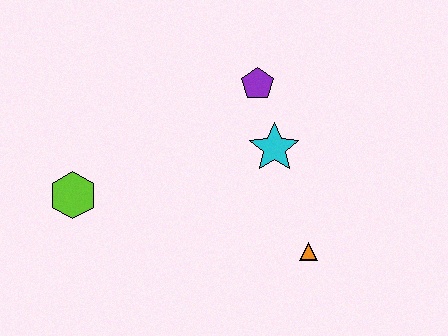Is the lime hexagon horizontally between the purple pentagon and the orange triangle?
No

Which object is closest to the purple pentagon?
The cyan star is closest to the purple pentagon.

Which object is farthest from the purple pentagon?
The lime hexagon is farthest from the purple pentagon.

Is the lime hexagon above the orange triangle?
Yes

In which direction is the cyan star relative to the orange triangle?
The cyan star is above the orange triangle.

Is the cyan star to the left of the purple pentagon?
No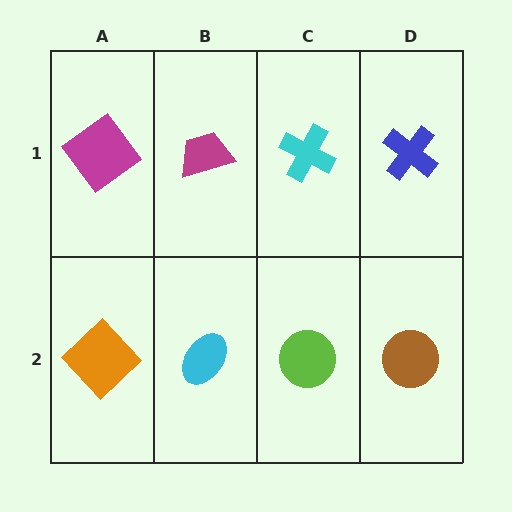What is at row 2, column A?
An orange diamond.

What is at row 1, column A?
A magenta diamond.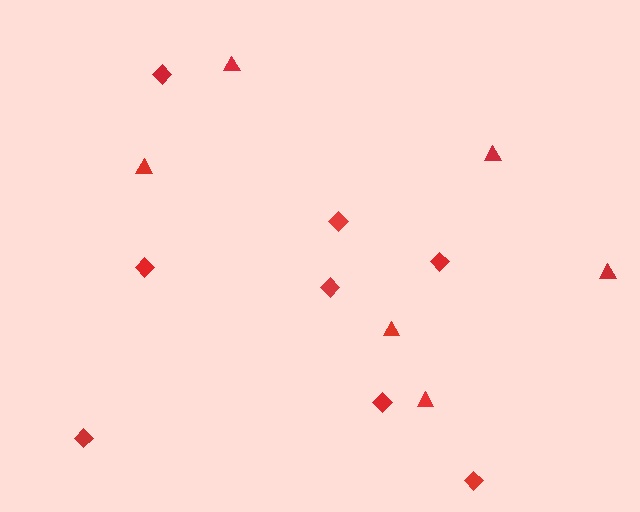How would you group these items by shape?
There are 2 groups: one group of diamonds (8) and one group of triangles (6).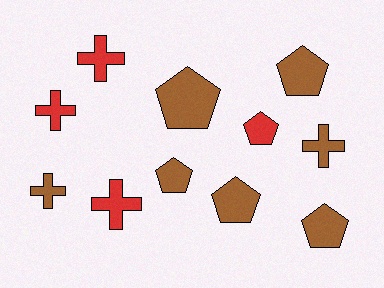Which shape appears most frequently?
Pentagon, with 6 objects.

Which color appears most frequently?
Brown, with 7 objects.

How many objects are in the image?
There are 11 objects.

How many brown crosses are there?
There are 2 brown crosses.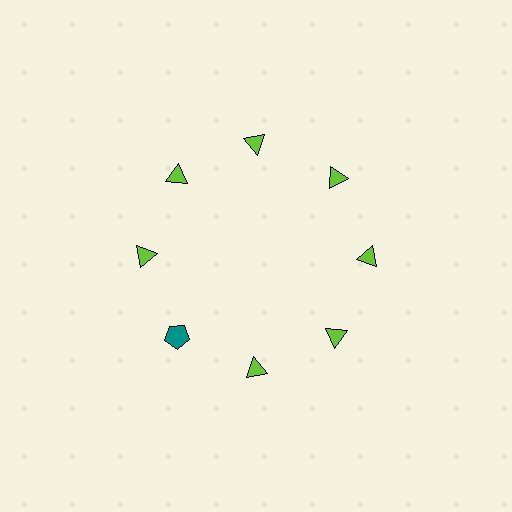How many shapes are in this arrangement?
There are 8 shapes arranged in a ring pattern.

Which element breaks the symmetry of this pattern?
The teal pentagon at roughly the 8 o'clock position breaks the symmetry. All other shapes are lime triangles.